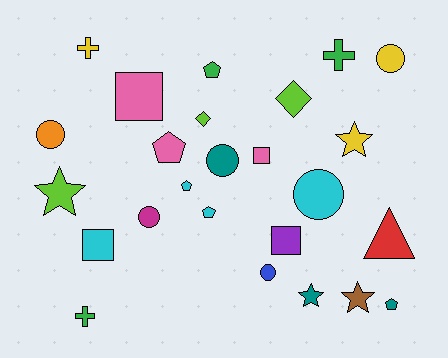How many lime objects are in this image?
There are 3 lime objects.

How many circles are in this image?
There are 6 circles.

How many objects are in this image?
There are 25 objects.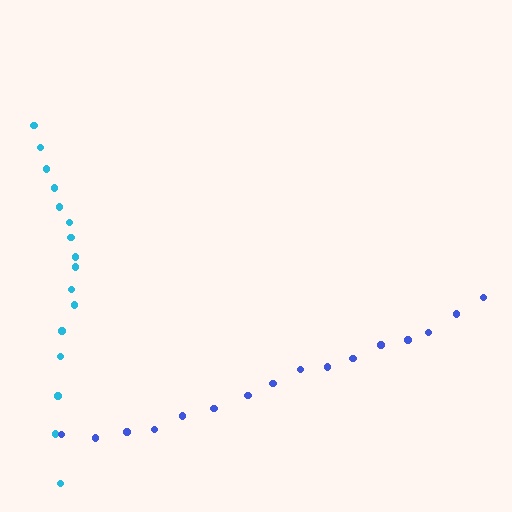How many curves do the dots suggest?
There are 2 distinct paths.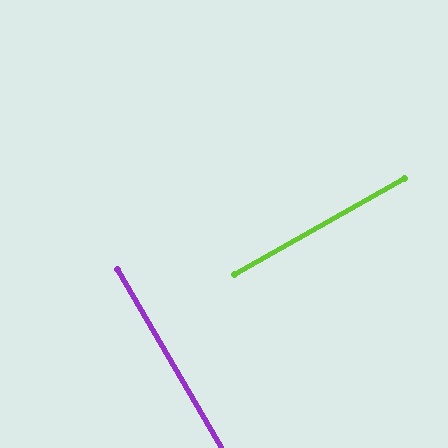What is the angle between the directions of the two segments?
Approximately 89 degrees.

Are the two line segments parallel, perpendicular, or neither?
Perpendicular — they meet at approximately 89°.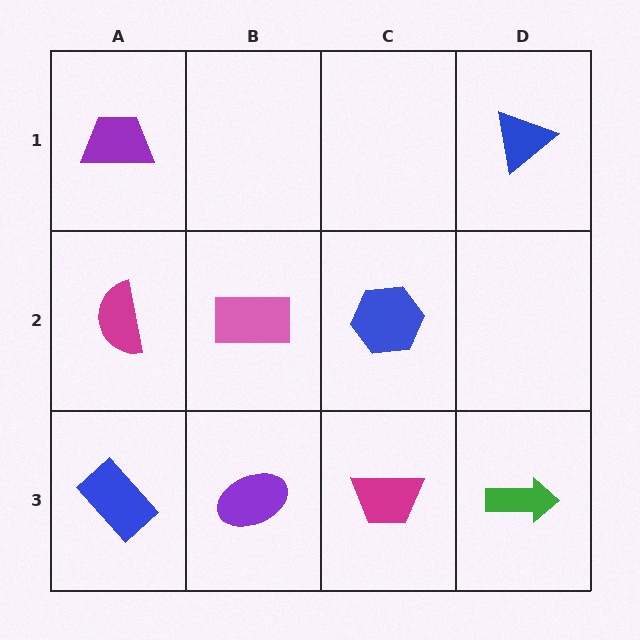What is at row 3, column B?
A purple ellipse.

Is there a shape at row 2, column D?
No, that cell is empty.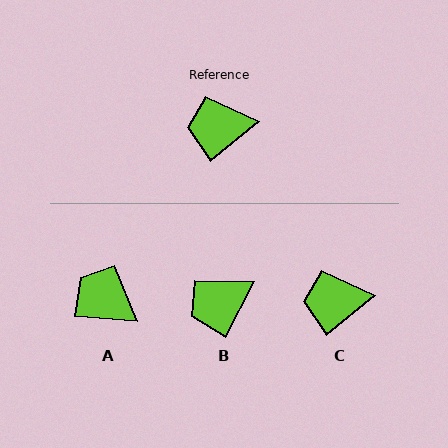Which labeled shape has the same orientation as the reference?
C.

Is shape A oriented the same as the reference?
No, it is off by about 42 degrees.